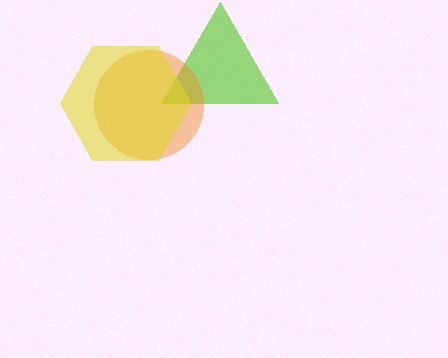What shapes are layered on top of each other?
The layered shapes are: a lime triangle, an orange circle, a yellow hexagon.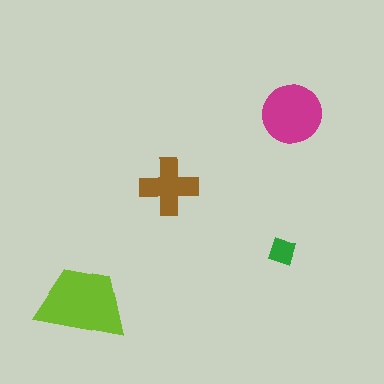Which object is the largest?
The lime trapezoid.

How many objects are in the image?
There are 4 objects in the image.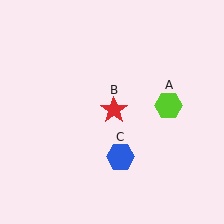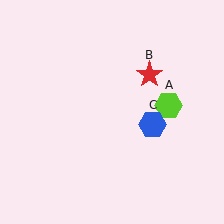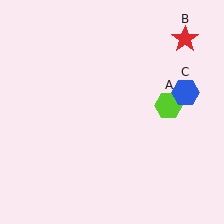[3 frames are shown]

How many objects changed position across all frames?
2 objects changed position: red star (object B), blue hexagon (object C).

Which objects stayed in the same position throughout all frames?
Lime hexagon (object A) remained stationary.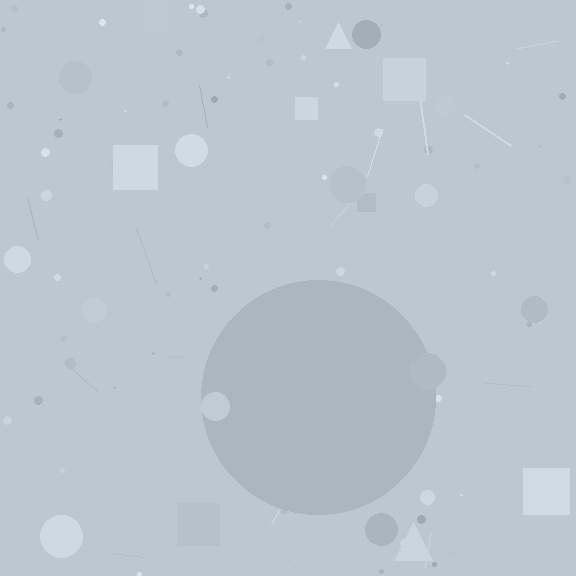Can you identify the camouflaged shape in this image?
The camouflaged shape is a circle.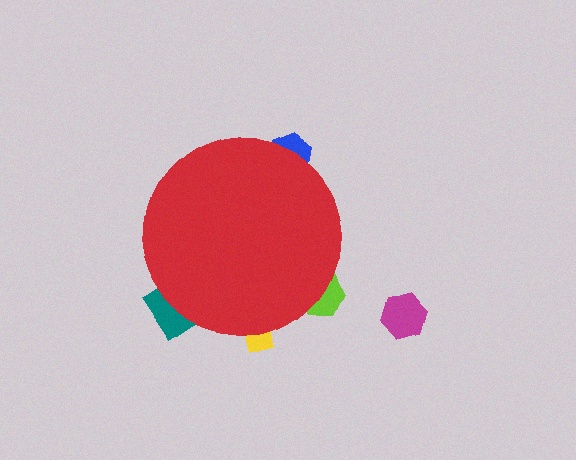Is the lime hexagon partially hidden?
Yes, the lime hexagon is partially hidden behind the red circle.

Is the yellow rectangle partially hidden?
Yes, the yellow rectangle is partially hidden behind the red circle.